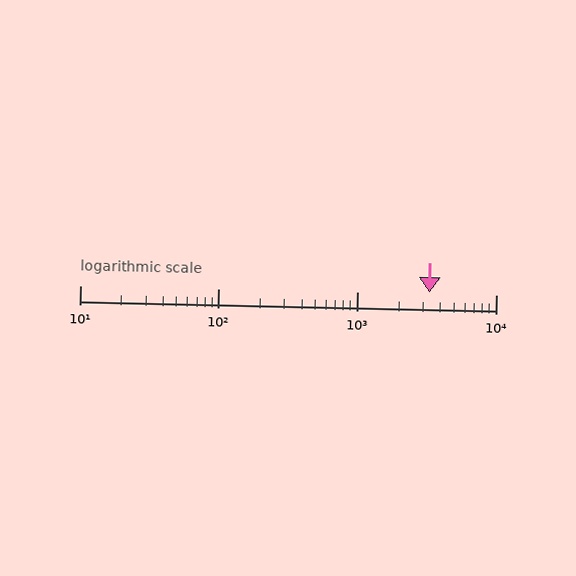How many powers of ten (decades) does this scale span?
The scale spans 3 decades, from 10 to 10000.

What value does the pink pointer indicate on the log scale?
The pointer indicates approximately 3300.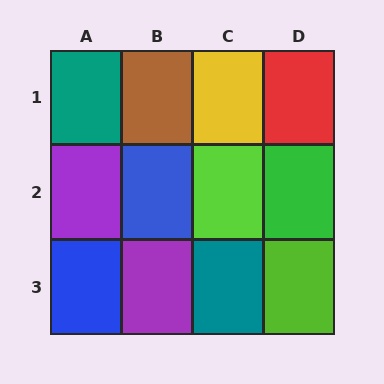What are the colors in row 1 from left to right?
Teal, brown, yellow, red.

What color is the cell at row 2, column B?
Blue.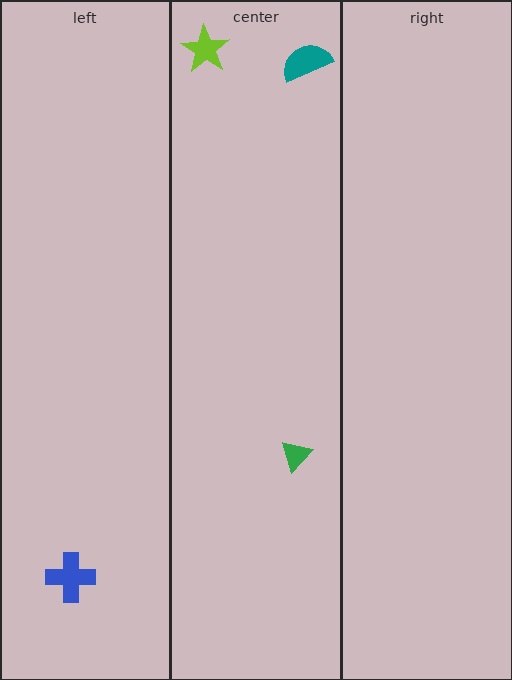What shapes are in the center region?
The green triangle, the lime star, the teal semicircle.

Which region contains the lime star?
The center region.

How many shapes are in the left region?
1.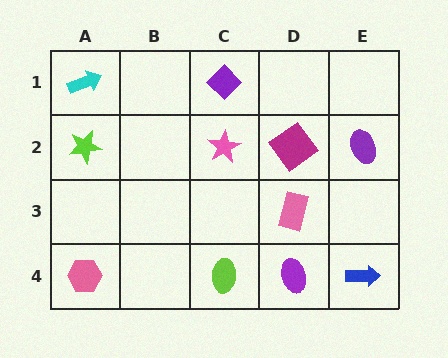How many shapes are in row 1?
2 shapes.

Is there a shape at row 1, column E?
No, that cell is empty.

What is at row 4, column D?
A purple ellipse.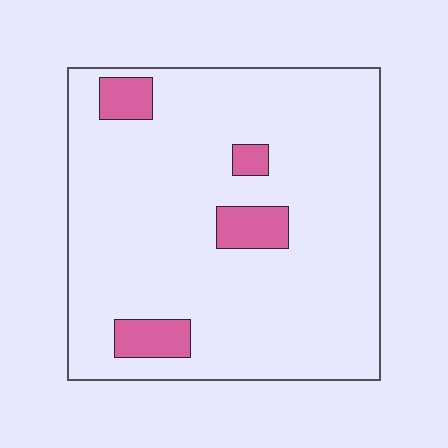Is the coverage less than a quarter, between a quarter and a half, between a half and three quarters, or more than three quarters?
Less than a quarter.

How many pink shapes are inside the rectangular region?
4.